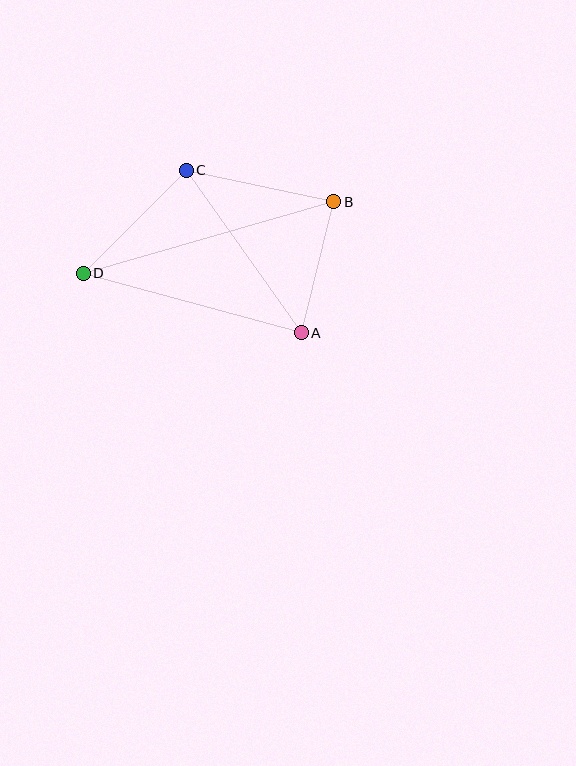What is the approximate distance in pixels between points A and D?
The distance between A and D is approximately 226 pixels.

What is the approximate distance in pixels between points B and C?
The distance between B and C is approximately 151 pixels.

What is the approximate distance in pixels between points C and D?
The distance between C and D is approximately 146 pixels.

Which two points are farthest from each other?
Points B and D are farthest from each other.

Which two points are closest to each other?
Points A and B are closest to each other.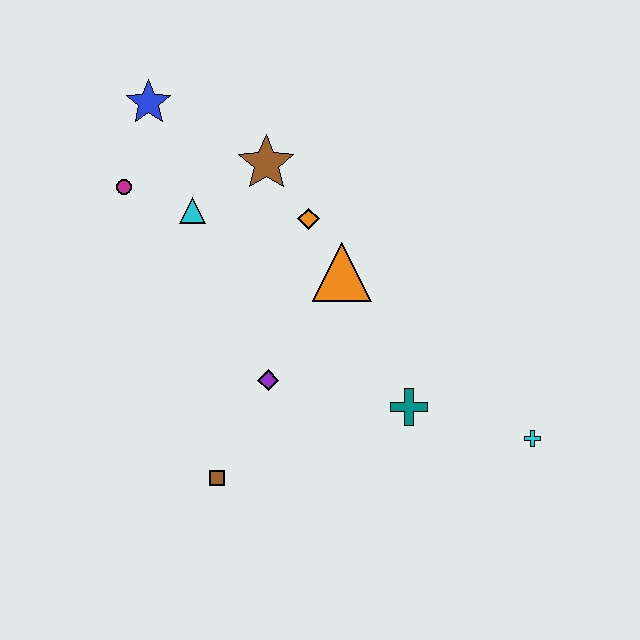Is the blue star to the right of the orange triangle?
No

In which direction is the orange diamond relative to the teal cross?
The orange diamond is above the teal cross.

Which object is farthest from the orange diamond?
The cyan cross is farthest from the orange diamond.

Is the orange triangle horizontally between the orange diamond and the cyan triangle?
No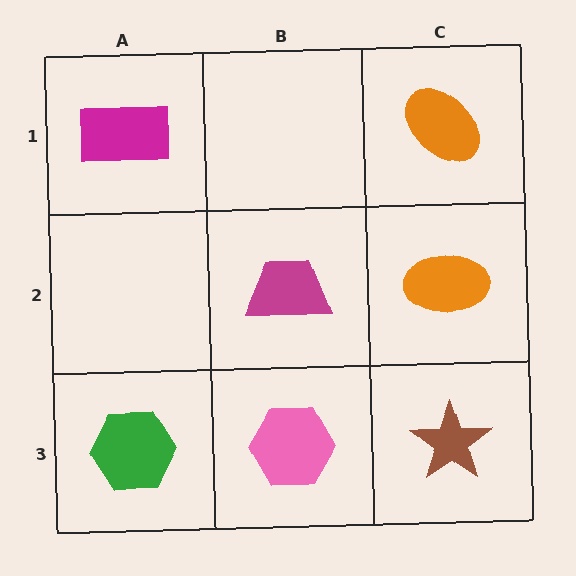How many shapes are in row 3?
3 shapes.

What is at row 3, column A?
A green hexagon.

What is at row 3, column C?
A brown star.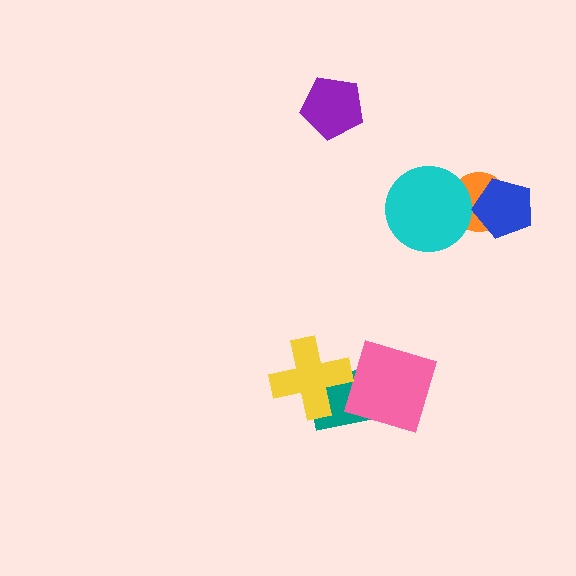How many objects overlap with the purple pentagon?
0 objects overlap with the purple pentagon.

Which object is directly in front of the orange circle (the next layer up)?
The cyan circle is directly in front of the orange circle.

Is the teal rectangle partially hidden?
Yes, it is partially covered by another shape.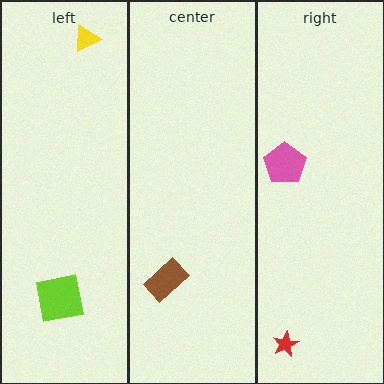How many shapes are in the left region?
2.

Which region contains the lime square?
The left region.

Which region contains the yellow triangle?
The left region.